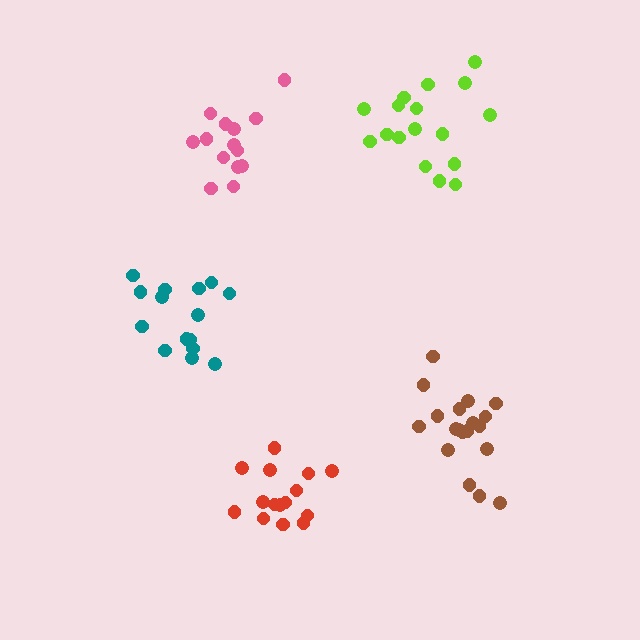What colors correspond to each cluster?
The clusters are colored: red, teal, pink, lime, brown.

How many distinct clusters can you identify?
There are 5 distinct clusters.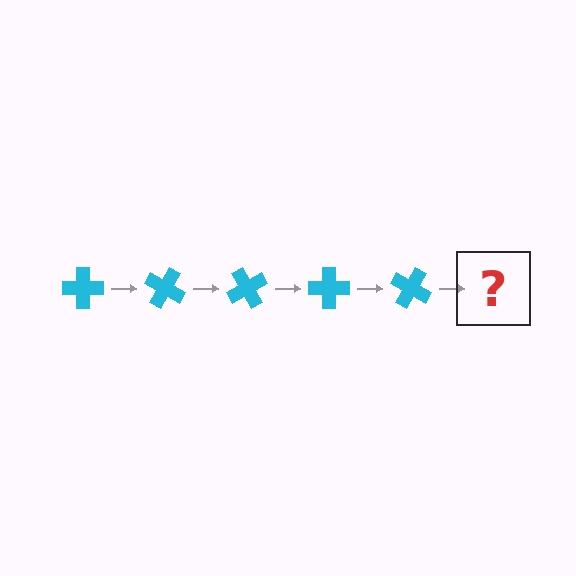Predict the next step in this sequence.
The next step is a cyan cross rotated 150 degrees.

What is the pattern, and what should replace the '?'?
The pattern is that the cross rotates 30 degrees each step. The '?' should be a cyan cross rotated 150 degrees.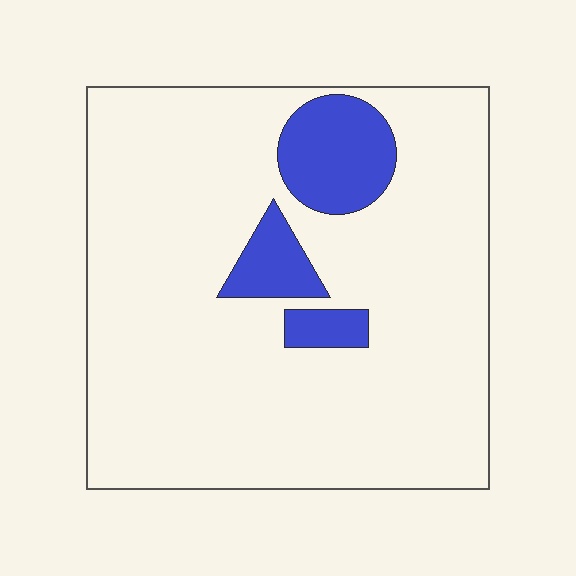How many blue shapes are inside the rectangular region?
3.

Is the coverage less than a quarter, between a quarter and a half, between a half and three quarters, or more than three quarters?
Less than a quarter.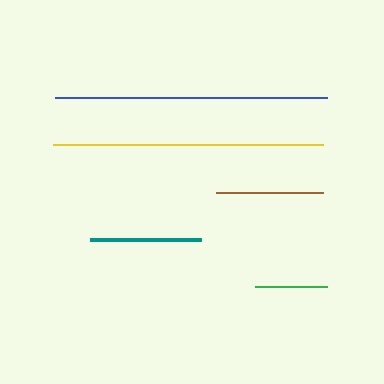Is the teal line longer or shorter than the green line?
The teal line is longer than the green line.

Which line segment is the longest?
The blue line is the longest at approximately 273 pixels.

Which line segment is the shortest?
The green line is the shortest at approximately 73 pixels.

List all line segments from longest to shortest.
From longest to shortest: blue, yellow, teal, brown, green.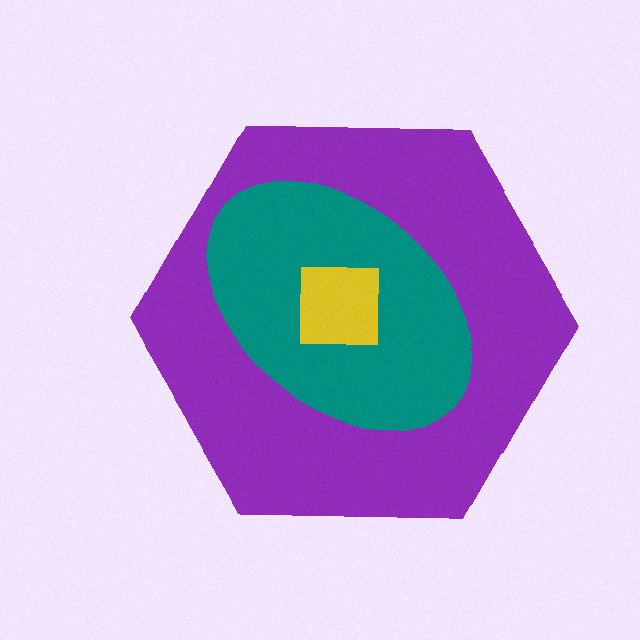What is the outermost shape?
The purple hexagon.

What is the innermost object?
The yellow square.